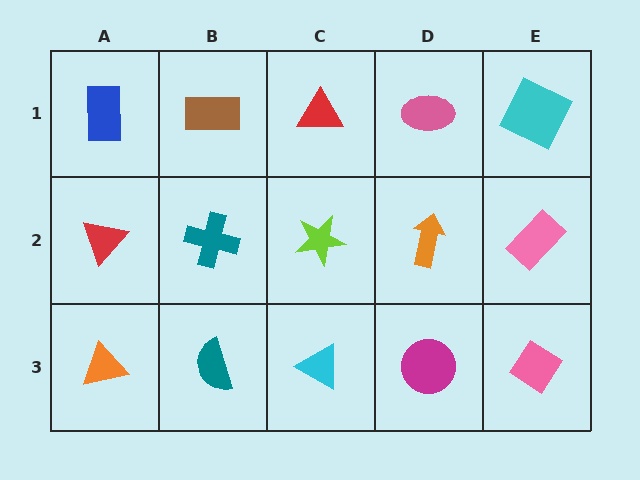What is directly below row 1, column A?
A red triangle.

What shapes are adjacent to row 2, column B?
A brown rectangle (row 1, column B), a teal semicircle (row 3, column B), a red triangle (row 2, column A), a lime star (row 2, column C).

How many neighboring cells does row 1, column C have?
3.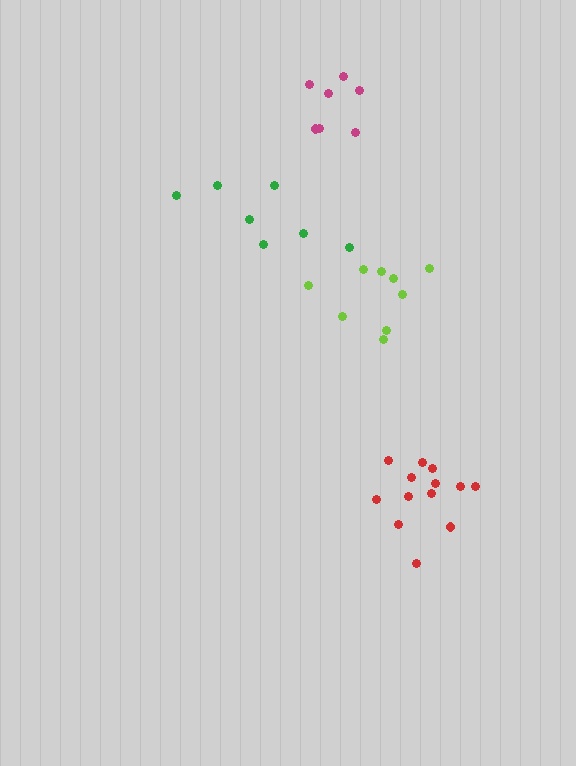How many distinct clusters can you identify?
There are 4 distinct clusters.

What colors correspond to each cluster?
The clusters are colored: red, green, magenta, lime.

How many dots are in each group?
Group 1: 13 dots, Group 2: 7 dots, Group 3: 7 dots, Group 4: 9 dots (36 total).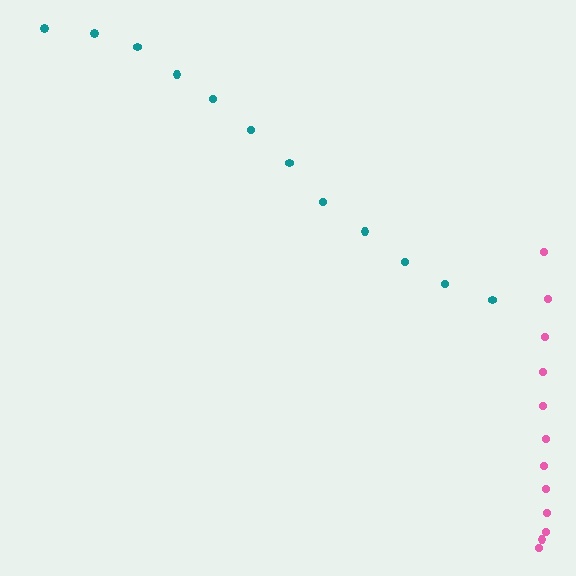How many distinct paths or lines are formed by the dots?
There are 2 distinct paths.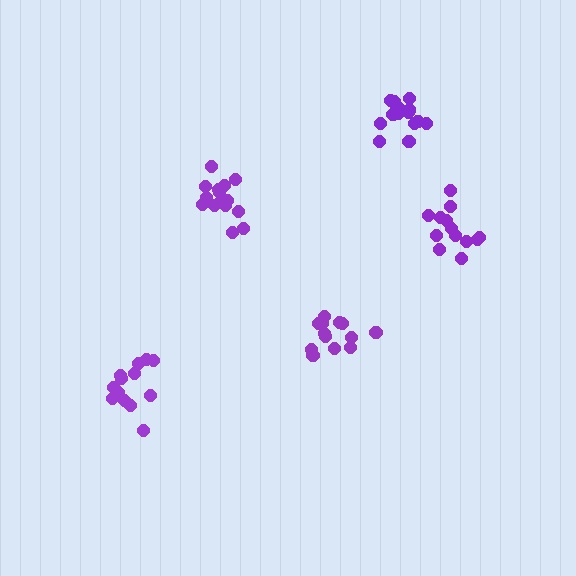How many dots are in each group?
Group 1: 14 dots, Group 2: 15 dots, Group 3: 13 dots, Group 4: 15 dots, Group 5: 13 dots (70 total).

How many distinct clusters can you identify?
There are 5 distinct clusters.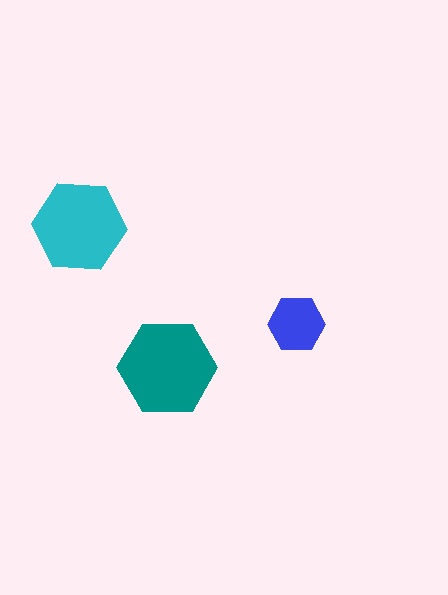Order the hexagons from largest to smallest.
the teal one, the cyan one, the blue one.